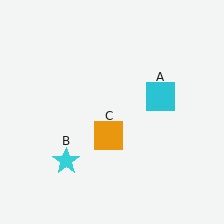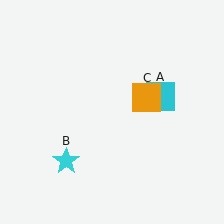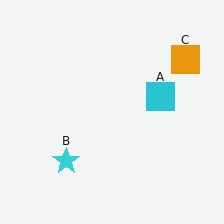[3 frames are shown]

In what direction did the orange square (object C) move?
The orange square (object C) moved up and to the right.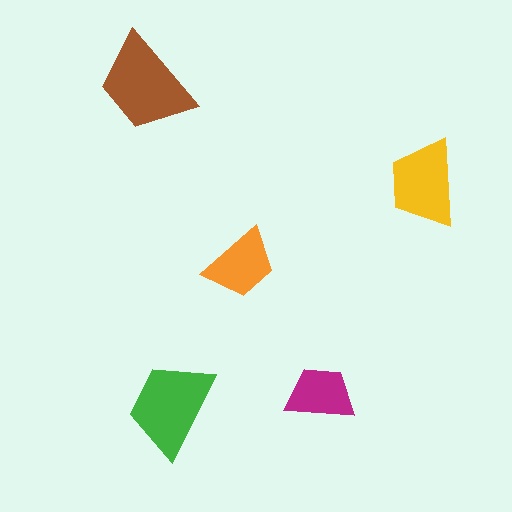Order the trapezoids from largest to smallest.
the brown one, the green one, the yellow one, the orange one, the magenta one.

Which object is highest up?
The brown trapezoid is topmost.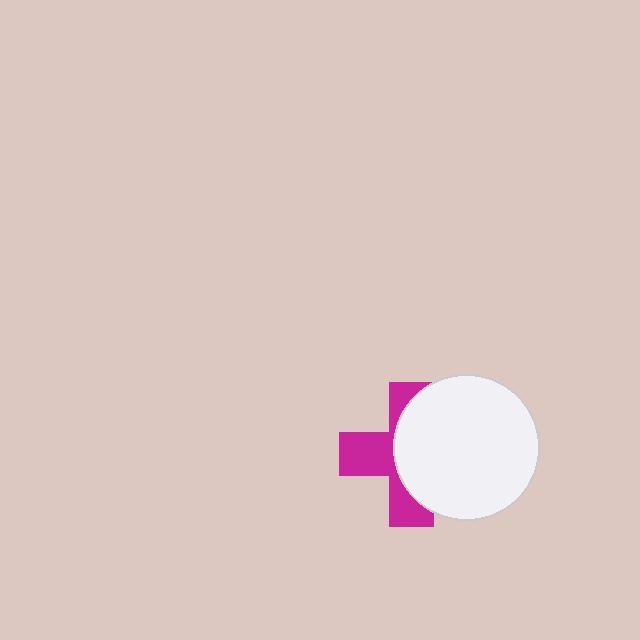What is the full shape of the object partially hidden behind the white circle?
The partially hidden object is a magenta cross.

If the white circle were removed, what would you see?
You would see the complete magenta cross.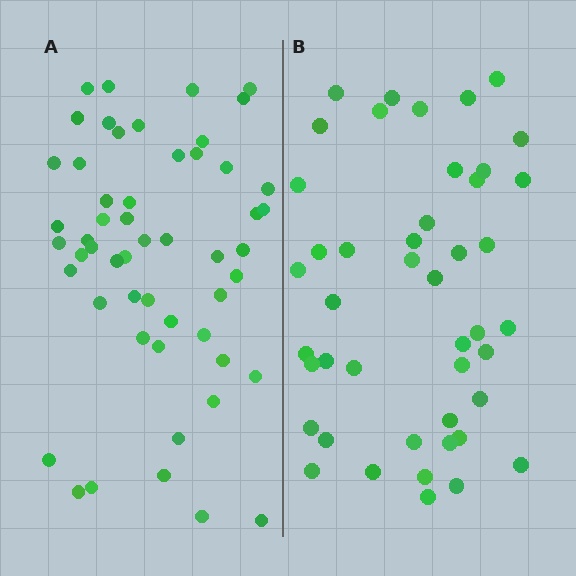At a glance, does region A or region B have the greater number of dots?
Region A (the left region) has more dots.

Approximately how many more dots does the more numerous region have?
Region A has roughly 8 or so more dots than region B.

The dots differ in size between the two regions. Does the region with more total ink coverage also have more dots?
No. Region B has more total ink coverage because its dots are larger, but region A actually contains more individual dots. Total area can be misleading — the number of items is what matters here.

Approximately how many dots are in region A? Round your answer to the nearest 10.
About 50 dots. (The exact count is 53, which rounds to 50.)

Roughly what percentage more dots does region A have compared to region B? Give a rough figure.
About 20% more.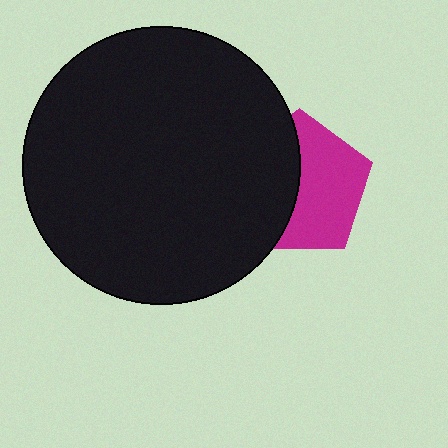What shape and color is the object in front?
The object in front is a black circle.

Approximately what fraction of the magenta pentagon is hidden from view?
Roughly 45% of the magenta pentagon is hidden behind the black circle.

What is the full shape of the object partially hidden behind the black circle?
The partially hidden object is a magenta pentagon.